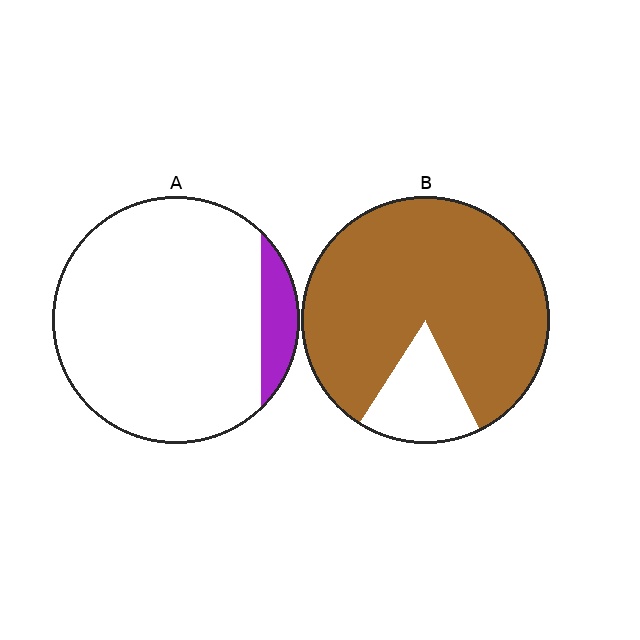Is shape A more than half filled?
No.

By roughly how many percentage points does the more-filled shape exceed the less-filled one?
By roughly 75 percentage points (B over A).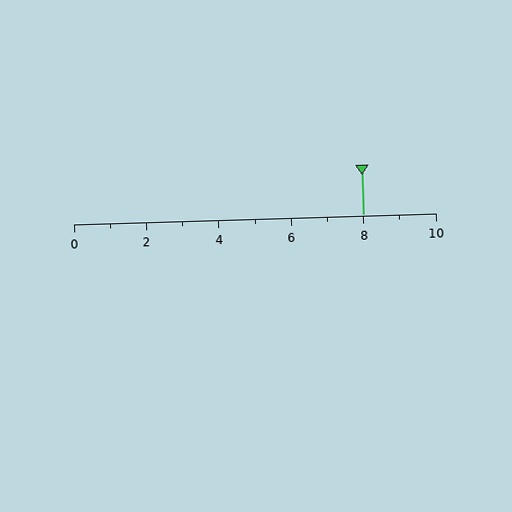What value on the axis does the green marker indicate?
The marker indicates approximately 8.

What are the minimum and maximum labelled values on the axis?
The axis runs from 0 to 10.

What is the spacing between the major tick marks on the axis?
The major ticks are spaced 2 apart.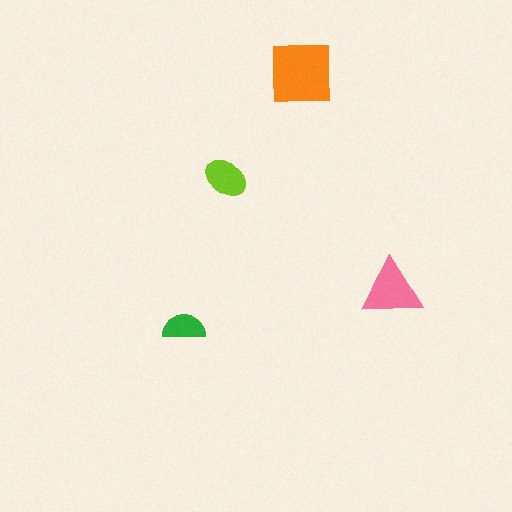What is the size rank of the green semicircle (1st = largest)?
4th.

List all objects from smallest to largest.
The green semicircle, the lime ellipse, the pink triangle, the orange square.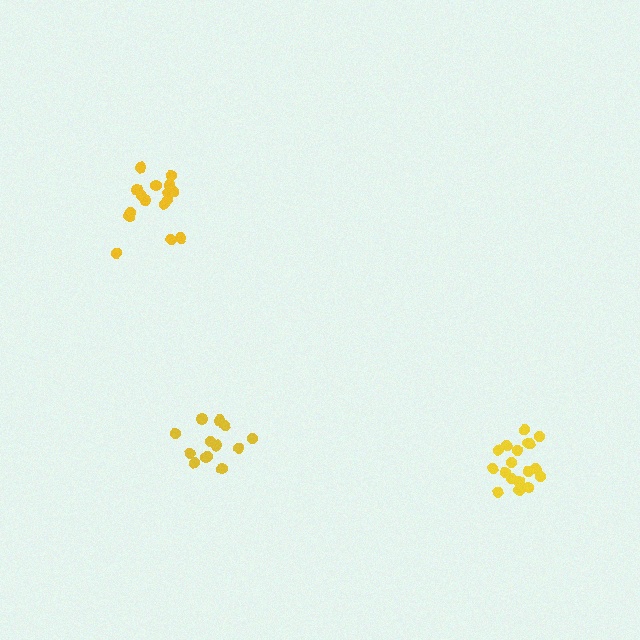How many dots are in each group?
Group 1: 18 dots, Group 2: 13 dots, Group 3: 16 dots (47 total).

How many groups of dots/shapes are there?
There are 3 groups.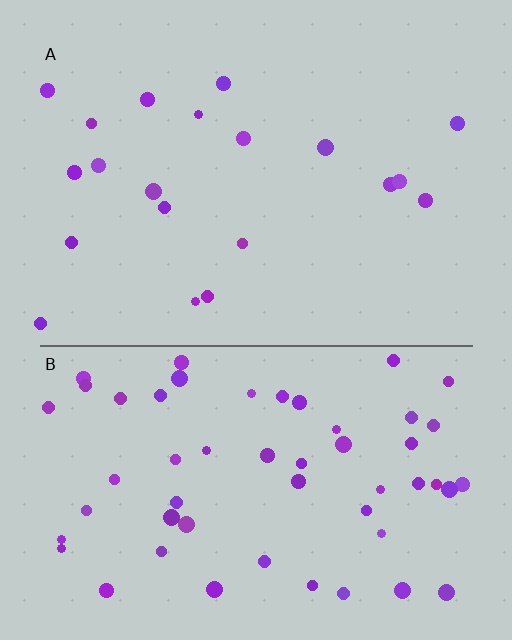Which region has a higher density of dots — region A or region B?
B (the bottom).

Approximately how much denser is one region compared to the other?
Approximately 2.6× — region B over region A.